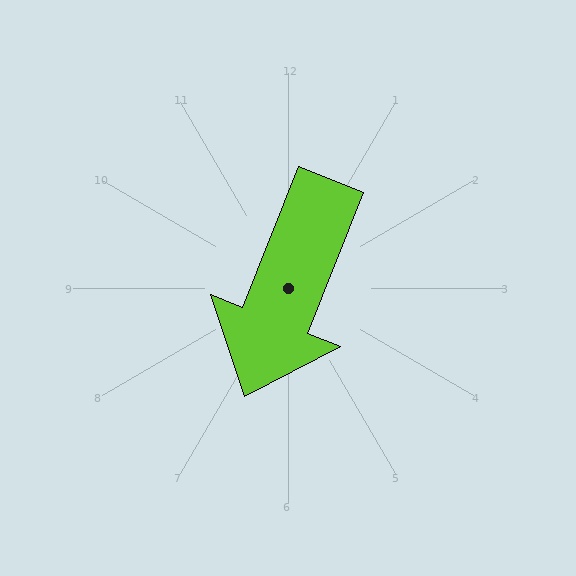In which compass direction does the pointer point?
South.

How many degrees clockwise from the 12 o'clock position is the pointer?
Approximately 202 degrees.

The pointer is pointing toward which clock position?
Roughly 7 o'clock.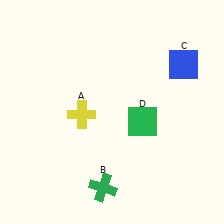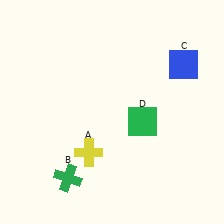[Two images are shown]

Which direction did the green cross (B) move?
The green cross (B) moved left.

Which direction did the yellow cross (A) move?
The yellow cross (A) moved down.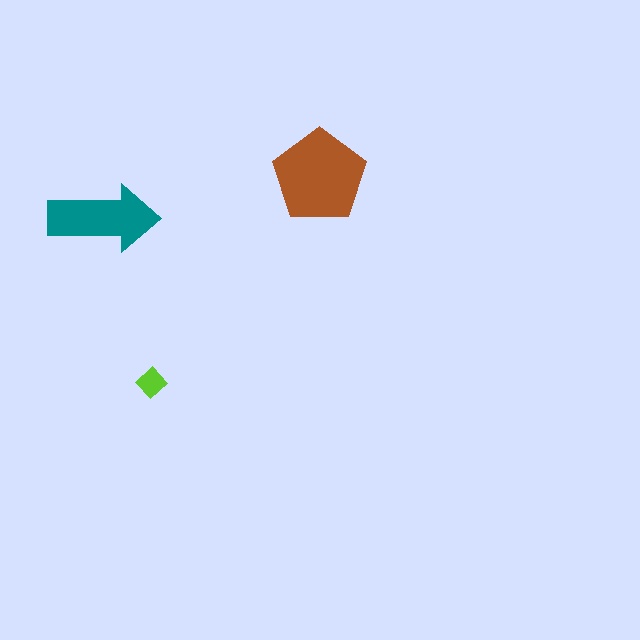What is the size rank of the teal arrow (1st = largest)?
2nd.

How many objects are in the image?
There are 3 objects in the image.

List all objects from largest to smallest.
The brown pentagon, the teal arrow, the lime diamond.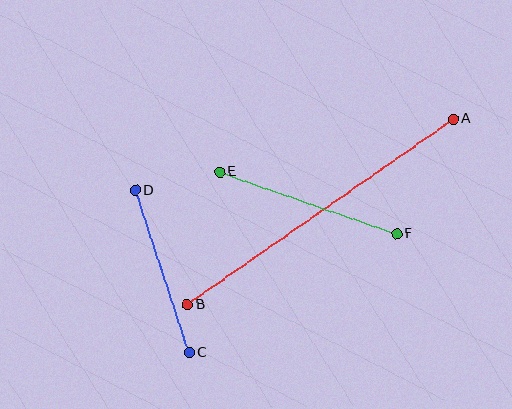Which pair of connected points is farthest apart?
Points A and B are farthest apart.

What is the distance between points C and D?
The distance is approximately 171 pixels.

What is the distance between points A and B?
The distance is approximately 324 pixels.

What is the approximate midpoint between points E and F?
The midpoint is at approximately (308, 203) pixels.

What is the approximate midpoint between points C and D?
The midpoint is at approximately (162, 271) pixels.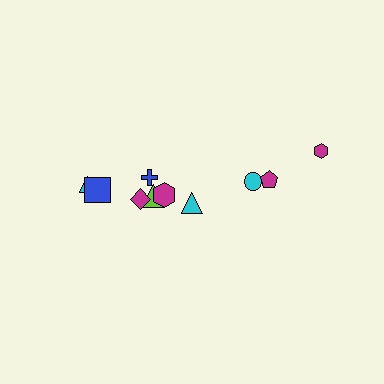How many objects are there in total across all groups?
There are 10 objects.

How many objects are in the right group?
There are 4 objects.